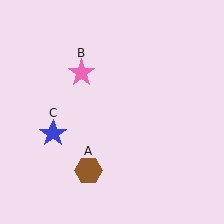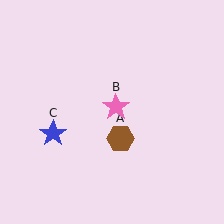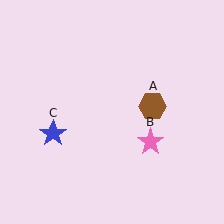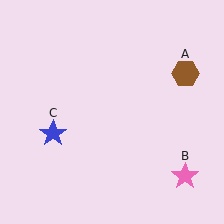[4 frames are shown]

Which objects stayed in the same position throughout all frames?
Blue star (object C) remained stationary.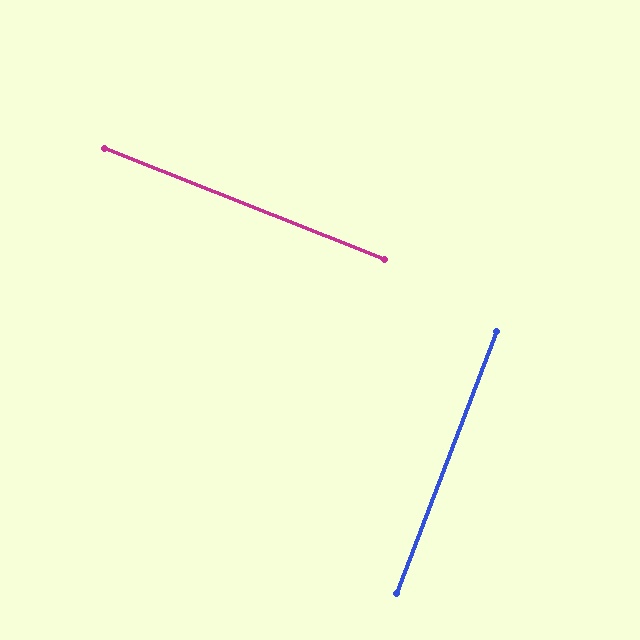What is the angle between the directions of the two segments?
Approximately 89 degrees.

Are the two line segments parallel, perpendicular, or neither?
Perpendicular — they meet at approximately 89°.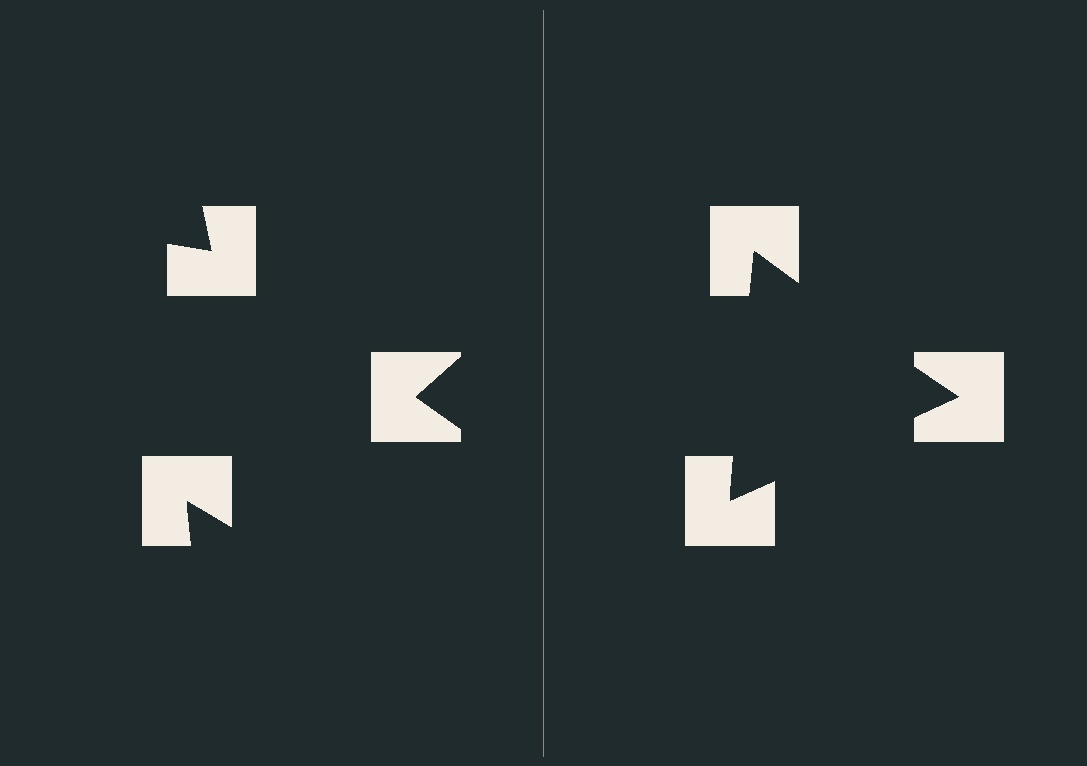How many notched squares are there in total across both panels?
6 — 3 on each side.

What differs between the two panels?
The notched squares are positioned identically on both sides; only the wedge orientations differ. On the right they align to a triangle; on the left they are misaligned.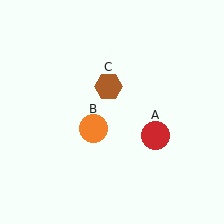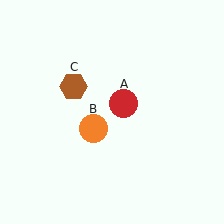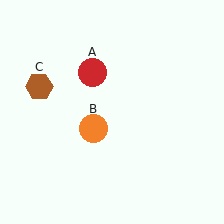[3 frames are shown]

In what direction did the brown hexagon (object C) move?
The brown hexagon (object C) moved left.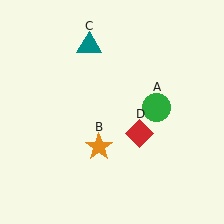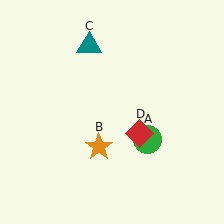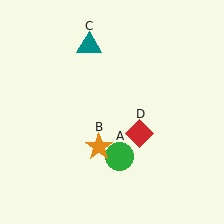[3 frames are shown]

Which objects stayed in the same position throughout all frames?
Orange star (object B) and teal triangle (object C) and red diamond (object D) remained stationary.